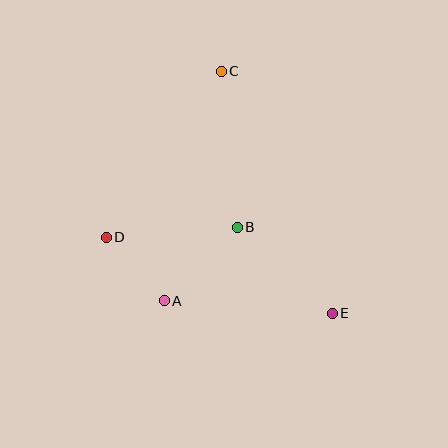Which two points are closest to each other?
Points A and D are closest to each other.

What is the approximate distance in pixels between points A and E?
The distance between A and E is approximately 169 pixels.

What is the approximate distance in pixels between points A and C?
The distance between A and C is approximately 237 pixels.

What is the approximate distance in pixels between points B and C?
The distance between B and C is approximately 156 pixels.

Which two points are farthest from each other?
Points C and E are farthest from each other.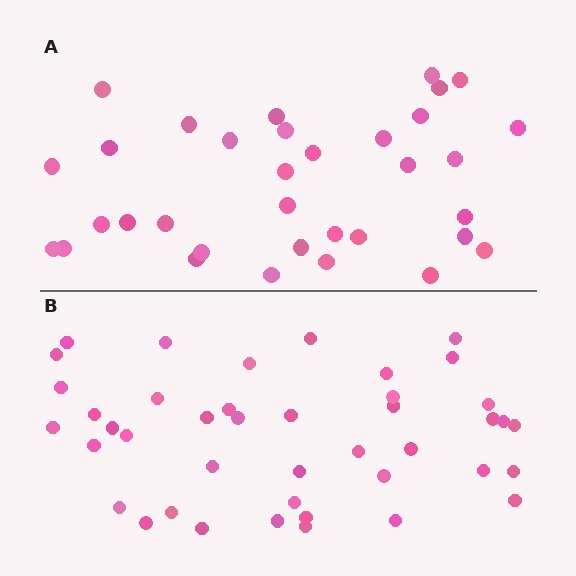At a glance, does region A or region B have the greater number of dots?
Region B (the bottom region) has more dots.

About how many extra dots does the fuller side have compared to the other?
Region B has roughly 8 or so more dots than region A.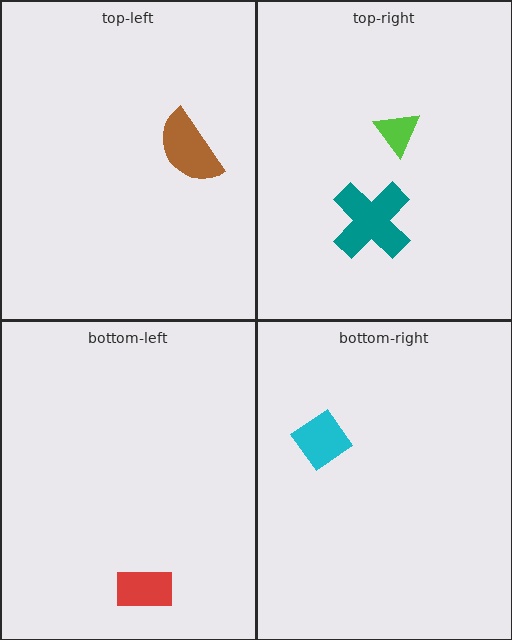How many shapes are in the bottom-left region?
1.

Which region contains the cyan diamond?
The bottom-right region.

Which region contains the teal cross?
The top-right region.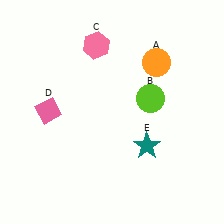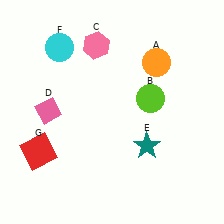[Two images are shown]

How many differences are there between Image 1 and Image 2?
There are 2 differences between the two images.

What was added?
A cyan circle (F), a red square (G) were added in Image 2.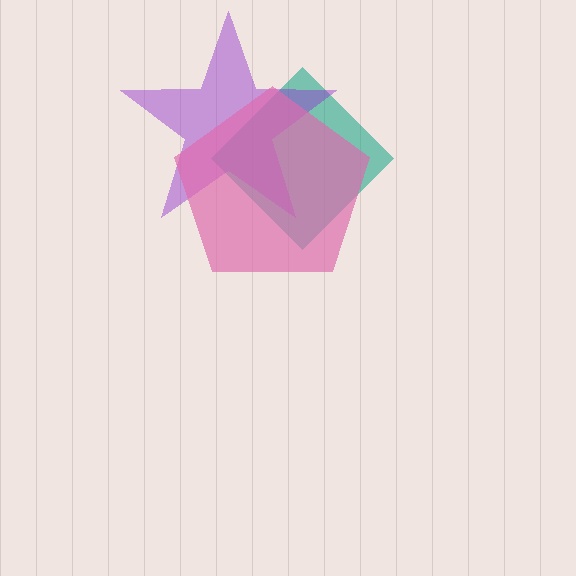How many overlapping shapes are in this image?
There are 3 overlapping shapes in the image.